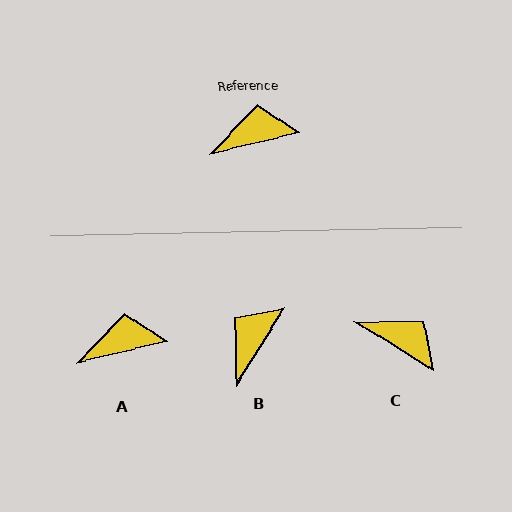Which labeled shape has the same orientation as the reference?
A.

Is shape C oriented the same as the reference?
No, it is off by about 45 degrees.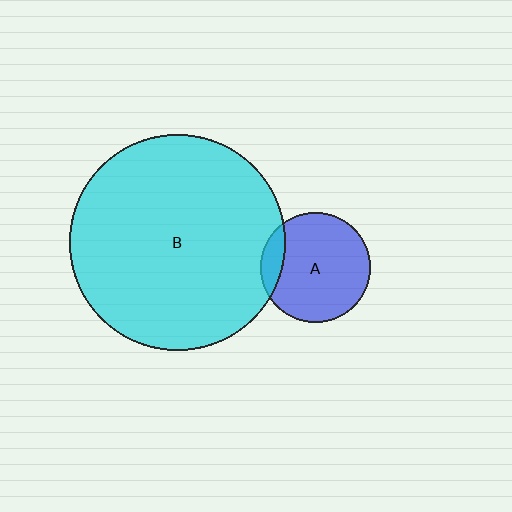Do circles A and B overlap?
Yes.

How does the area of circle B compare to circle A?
Approximately 3.9 times.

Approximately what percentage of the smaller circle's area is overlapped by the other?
Approximately 15%.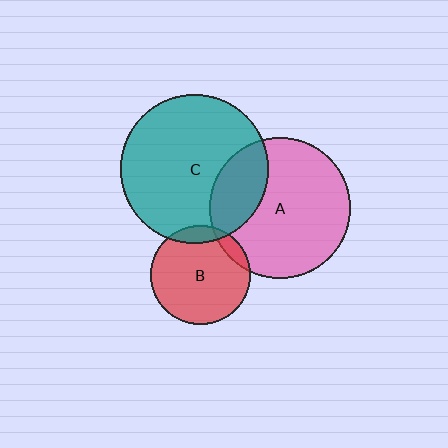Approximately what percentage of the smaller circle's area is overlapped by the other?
Approximately 10%.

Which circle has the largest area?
Circle C (teal).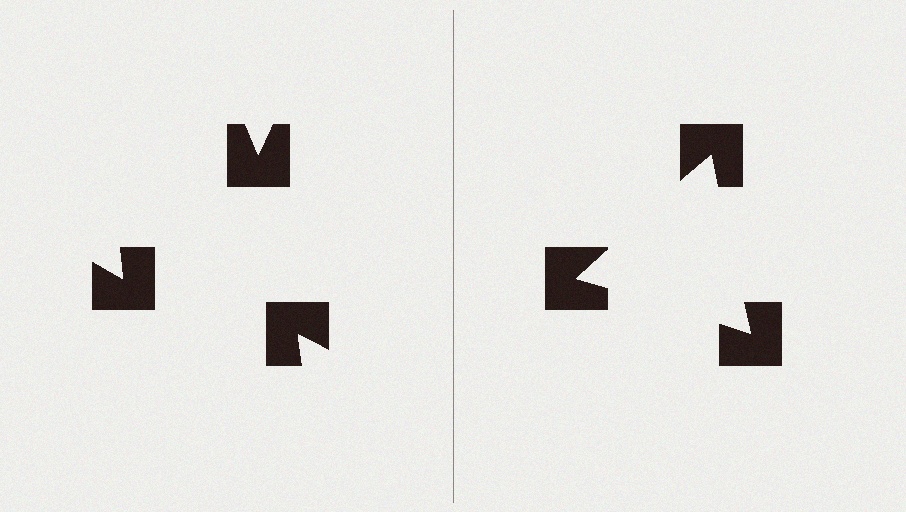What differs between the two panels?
The notched squares are positioned identically on both sides; only the wedge orientations differ. On the right they align to a triangle; on the left they are misaligned.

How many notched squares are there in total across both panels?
6 — 3 on each side.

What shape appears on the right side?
An illusory triangle.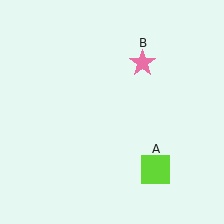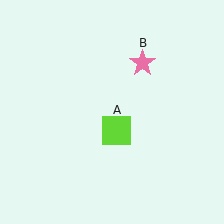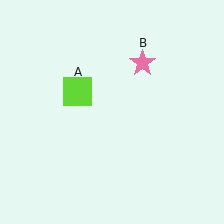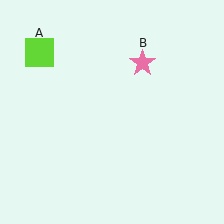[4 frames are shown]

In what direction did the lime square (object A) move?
The lime square (object A) moved up and to the left.